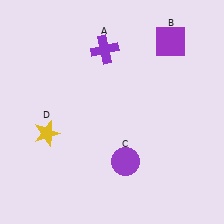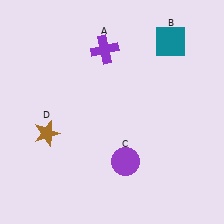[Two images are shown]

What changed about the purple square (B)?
In Image 1, B is purple. In Image 2, it changed to teal.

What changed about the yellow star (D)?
In Image 1, D is yellow. In Image 2, it changed to brown.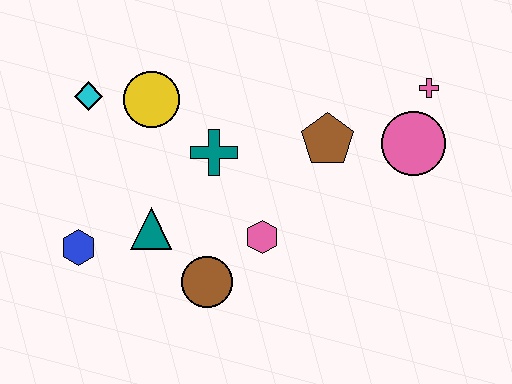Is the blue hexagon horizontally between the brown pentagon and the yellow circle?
No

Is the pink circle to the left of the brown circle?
No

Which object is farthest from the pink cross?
The blue hexagon is farthest from the pink cross.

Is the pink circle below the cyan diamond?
Yes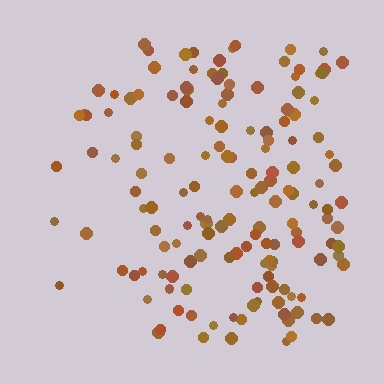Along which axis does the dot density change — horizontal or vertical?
Horizontal.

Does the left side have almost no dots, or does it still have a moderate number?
Still a moderate number, just noticeably fewer than the right.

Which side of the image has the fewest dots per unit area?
The left.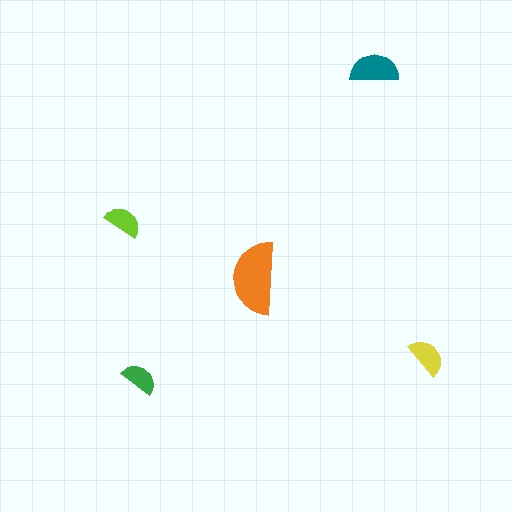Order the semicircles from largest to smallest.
the orange one, the teal one, the yellow one, the lime one, the green one.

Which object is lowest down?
The green semicircle is bottommost.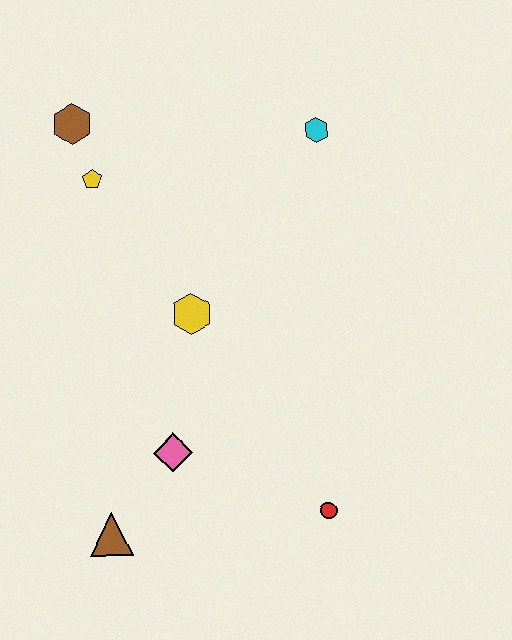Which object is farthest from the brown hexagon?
The red circle is farthest from the brown hexagon.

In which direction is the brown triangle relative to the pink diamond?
The brown triangle is below the pink diamond.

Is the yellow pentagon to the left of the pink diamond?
Yes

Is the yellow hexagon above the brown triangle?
Yes